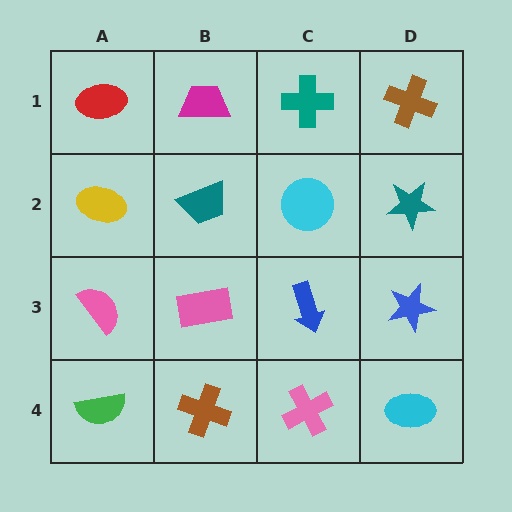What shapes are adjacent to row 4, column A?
A pink semicircle (row 3, column A), a brown cross (row 4, column B).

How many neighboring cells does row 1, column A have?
2.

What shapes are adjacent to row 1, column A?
A yellow ellipse (row 2, column A), a magenta trapezoid (row 1, column B).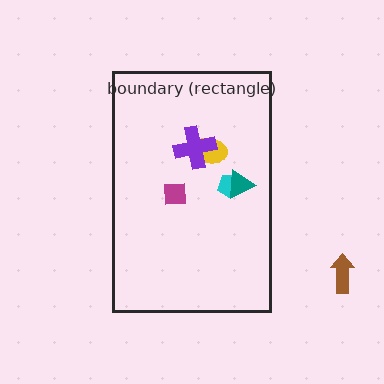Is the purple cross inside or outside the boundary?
Inside.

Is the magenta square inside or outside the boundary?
Inside.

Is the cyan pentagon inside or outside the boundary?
Inside.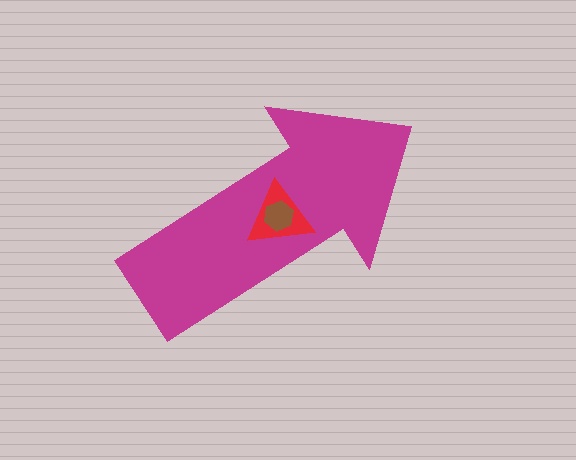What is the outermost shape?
The magenta arrow.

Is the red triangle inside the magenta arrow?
Yes.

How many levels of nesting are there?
3.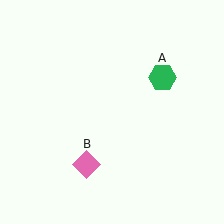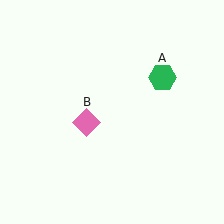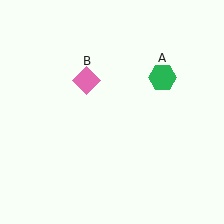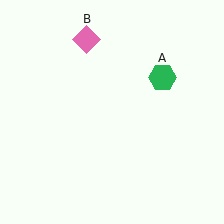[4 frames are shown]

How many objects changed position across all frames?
1 object changed position: pink diamond (object B).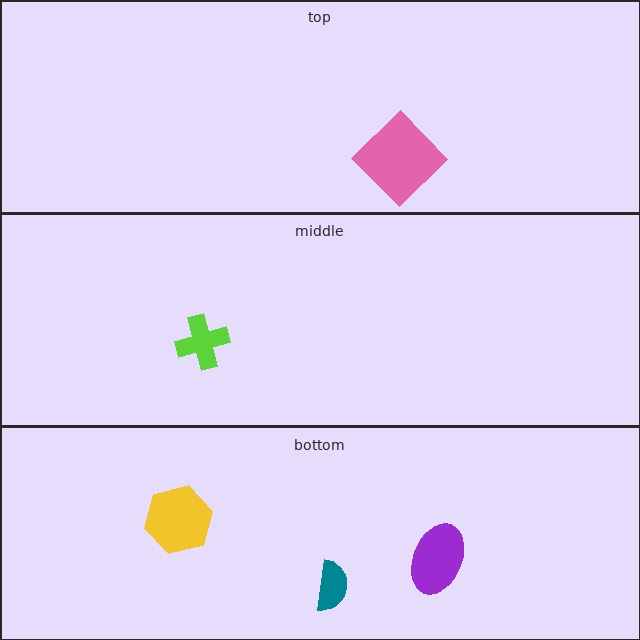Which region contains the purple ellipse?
The bottom region.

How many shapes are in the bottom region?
3.